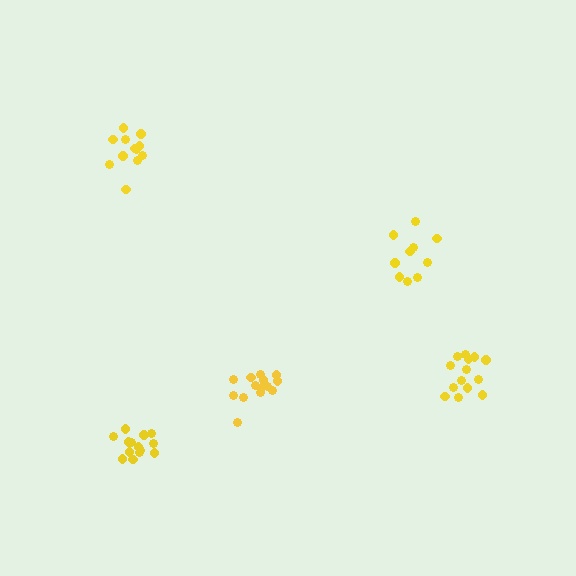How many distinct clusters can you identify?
There are 5 distinct clusters.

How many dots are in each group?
Group 1: 12 dots, Group 2: 14 dots, Group 3: 14 dots, Group 4: 10 dots, Group 5: 14 dots (64 total).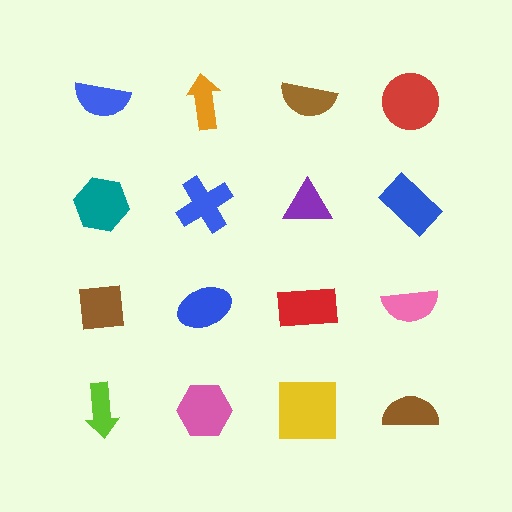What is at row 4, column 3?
A yellow square.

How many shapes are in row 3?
4 shapes.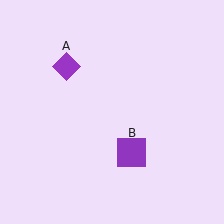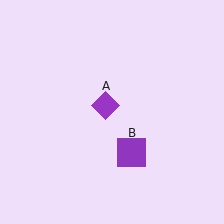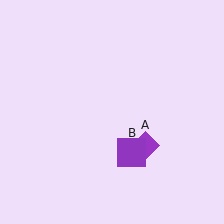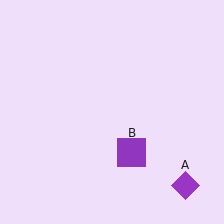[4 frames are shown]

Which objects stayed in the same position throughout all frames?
Purple square (object B) remained stationary.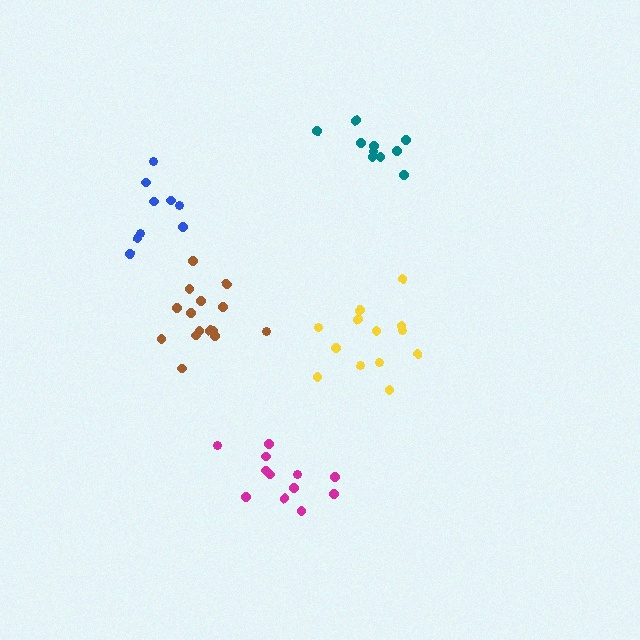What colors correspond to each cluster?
The clusters are colored: blue, magenta, yellow, teal, brown.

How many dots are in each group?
Group 1: 9 dots, Group 2: 12 dots, Group 3: 13 dots, Group 4: 10 dots, Group 5: 15 dots (59 total).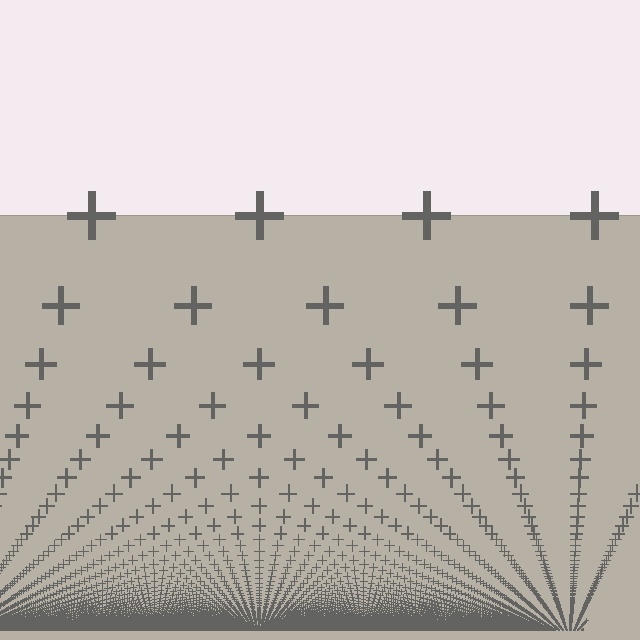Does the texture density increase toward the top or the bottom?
Density increases toward the bottom.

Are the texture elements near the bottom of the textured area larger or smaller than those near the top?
Smaller. The gradient is inverted — elements near the bottom are smaller and denser.